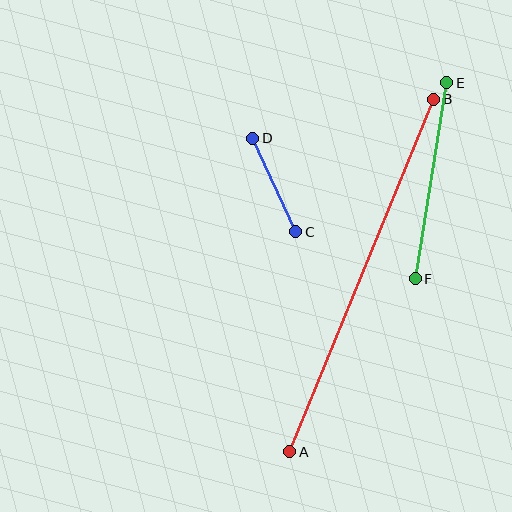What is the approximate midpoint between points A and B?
The midpoint is at approximately (362, 276) pixels.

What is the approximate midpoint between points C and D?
The midpoint is at approximately (274, 185) pixels.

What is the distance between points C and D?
The distance is approximately 103 pixels.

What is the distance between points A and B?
The distance is approximately 381 pixels.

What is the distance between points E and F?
The distance is approximately 199 pixels.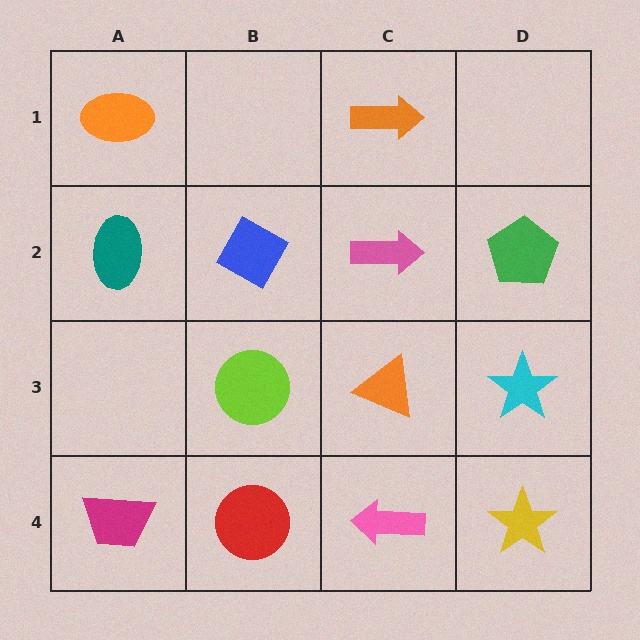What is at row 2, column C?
A pink arrow.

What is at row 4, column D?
A yellow star.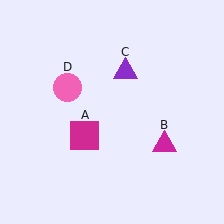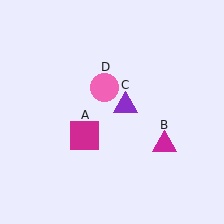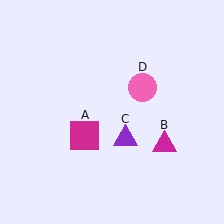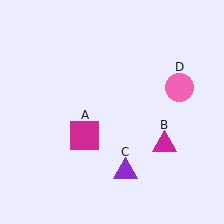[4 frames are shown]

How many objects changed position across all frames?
2 objects changed position: purple triangle (object C), pink circle (object D).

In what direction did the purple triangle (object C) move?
The purple triangle (object C) moved down.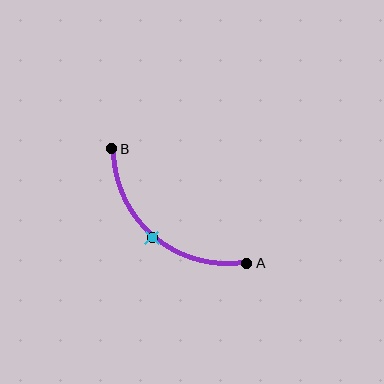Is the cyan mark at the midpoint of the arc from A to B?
Yes. The cyan mark lies on the arc at equal arc-length from both A and B — it is the arc midpoint.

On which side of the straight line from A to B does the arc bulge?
The arc bulges below and to the left of the straight line connecting A and B.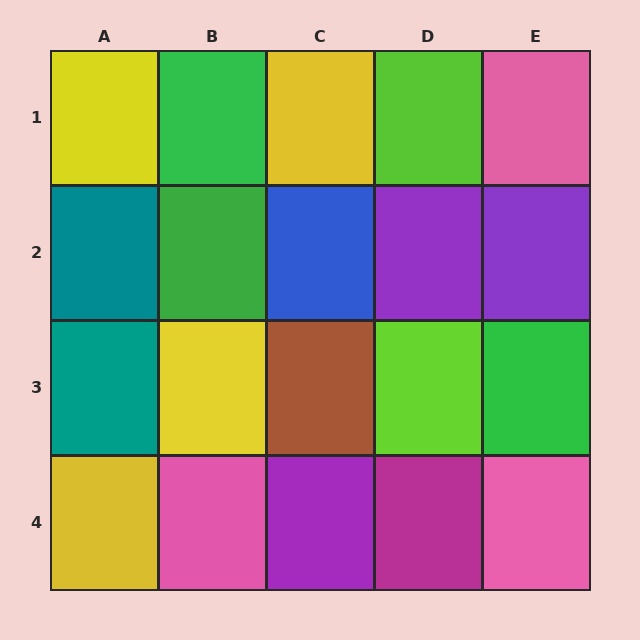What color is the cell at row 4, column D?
Magenta.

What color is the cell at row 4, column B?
Pink.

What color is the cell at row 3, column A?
Teal.